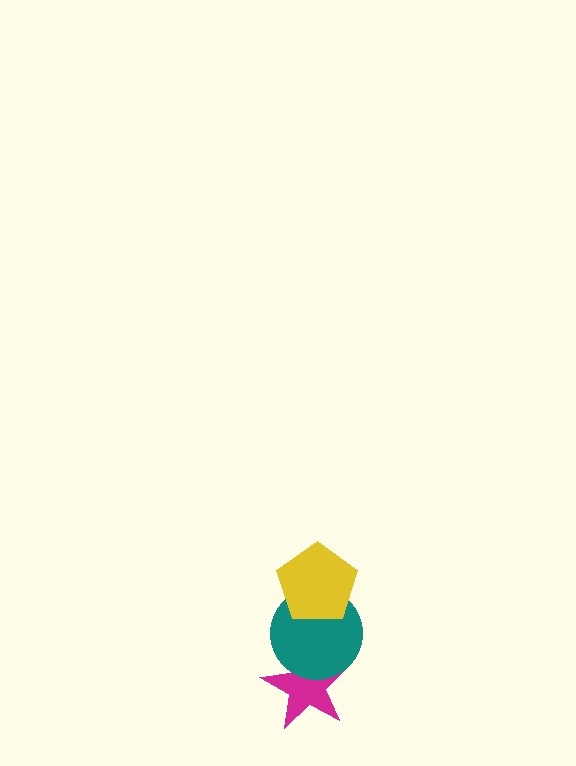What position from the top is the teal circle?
The teal circle is 2nd from the top.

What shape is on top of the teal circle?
The yellow pentagon is on top of the teal circle.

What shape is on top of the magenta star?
The teal circle is on top of the magenta star.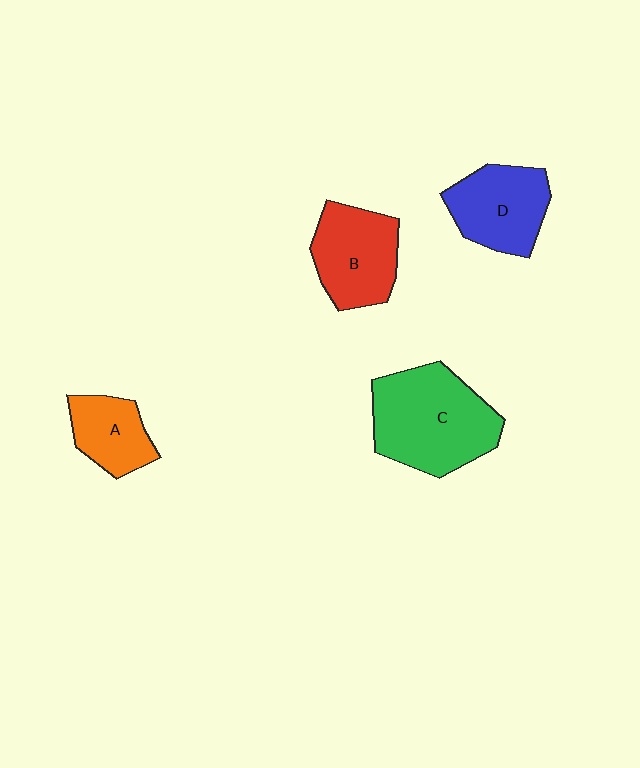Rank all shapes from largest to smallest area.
From largest to smallest: C (green), B (red), D (blue), A (orange).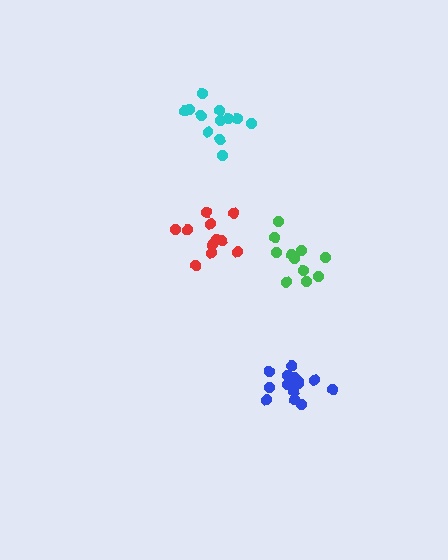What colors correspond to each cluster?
The clusters are colored: blue, cyan, green, red.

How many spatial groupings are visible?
There are 4 spatial groupings.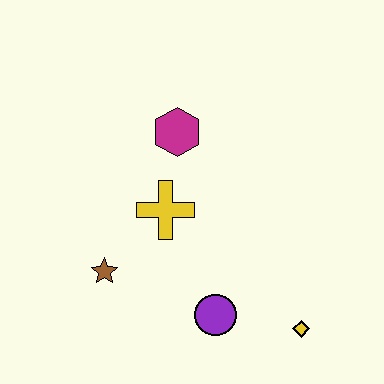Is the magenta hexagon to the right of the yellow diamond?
No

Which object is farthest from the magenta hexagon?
The yellow diamond is farthest from the magenta hexagon.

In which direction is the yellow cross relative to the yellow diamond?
The yellow cross is to the left of the yellow diamond.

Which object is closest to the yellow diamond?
The purple circle is closest to the yellow diamond.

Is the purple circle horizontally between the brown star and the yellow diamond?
Yes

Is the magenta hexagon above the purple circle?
Yes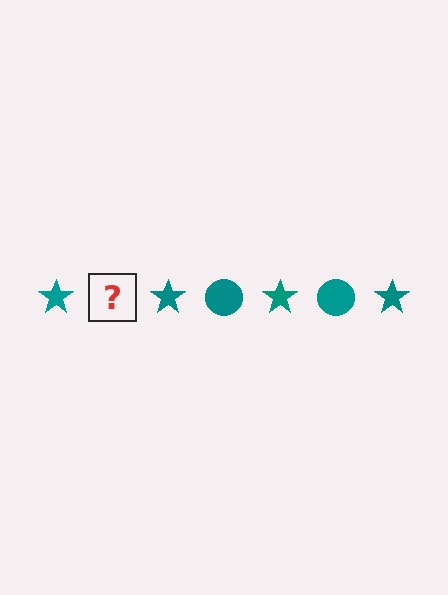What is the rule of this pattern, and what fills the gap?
The rule is that the pattern cycles through star, circle shapes in teal. The gap should be filled with a teal circle.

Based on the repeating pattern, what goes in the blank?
The blank should be a teal circle.